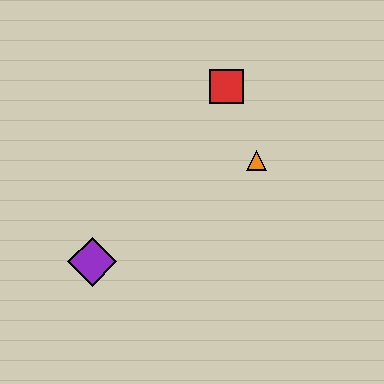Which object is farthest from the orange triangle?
The purple diamond is farthest from the orange triangle.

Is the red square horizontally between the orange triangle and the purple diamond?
Yes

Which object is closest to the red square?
The orange triangle is closest to the red square.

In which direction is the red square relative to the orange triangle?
The red square is above the orange triangle.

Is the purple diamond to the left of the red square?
Yes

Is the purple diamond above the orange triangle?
No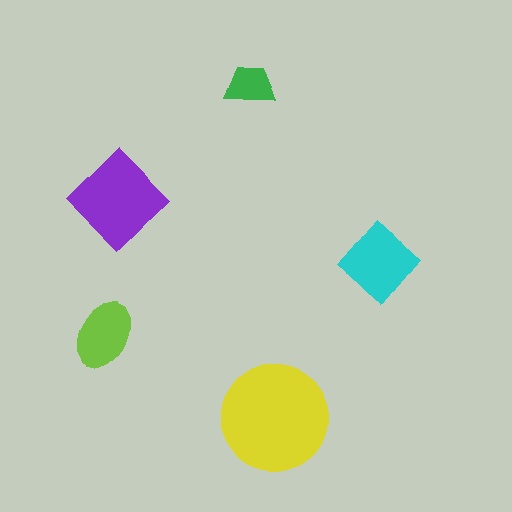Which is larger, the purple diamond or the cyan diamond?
The purple diamond.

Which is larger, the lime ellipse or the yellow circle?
The yellow circle.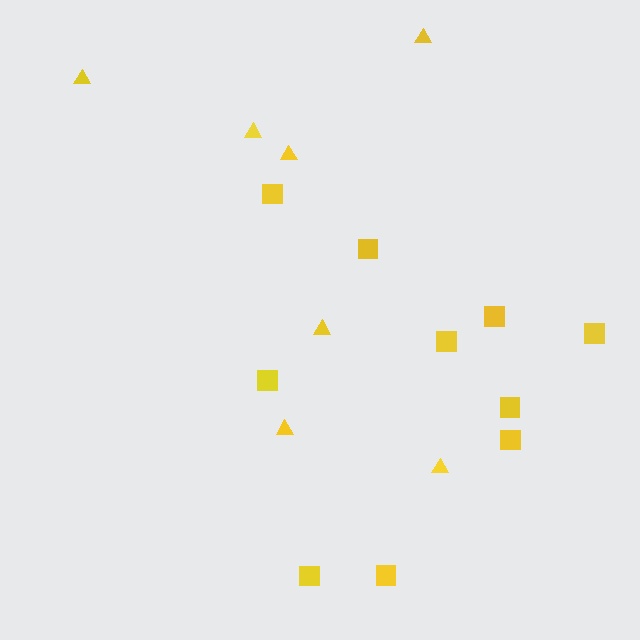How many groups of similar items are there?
There are 2 groups: one group of squares (10) and one group of triangles (7).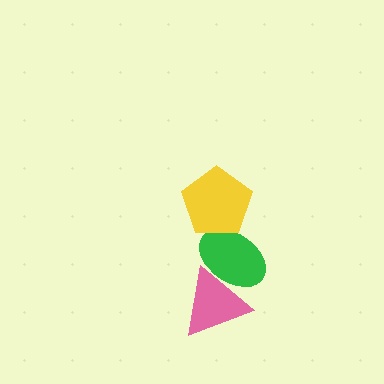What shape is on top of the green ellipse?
The yellow pentagon is on top of the green ellipse.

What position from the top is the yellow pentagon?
The yellow pentagon is 1st from the top.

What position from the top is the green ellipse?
The green ellipse is 2nd from the top.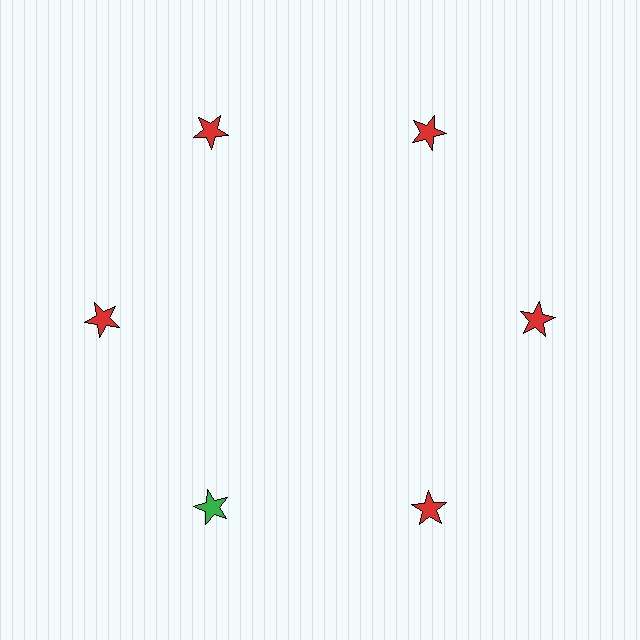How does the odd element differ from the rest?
It has a different color: green instead of red.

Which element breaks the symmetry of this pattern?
The green star at roughly the 7 o'clock position breaks the symmetry. All other shapes are red stars.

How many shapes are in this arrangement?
There are 6 shapes arranged in a ring pattern.